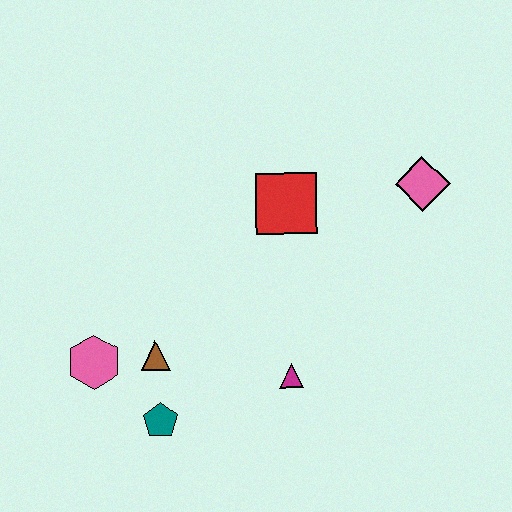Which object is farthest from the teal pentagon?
The pink diamond is farthest from the teal pentagon.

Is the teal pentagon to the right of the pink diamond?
No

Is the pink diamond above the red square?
Yes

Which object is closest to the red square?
The pink diamond is closest to the red square.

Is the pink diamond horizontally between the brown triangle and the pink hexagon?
No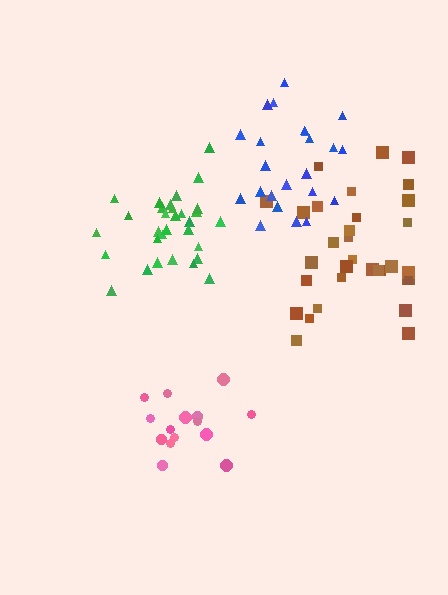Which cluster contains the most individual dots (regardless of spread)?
Brown (32).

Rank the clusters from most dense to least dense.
green, blue, pink, brown.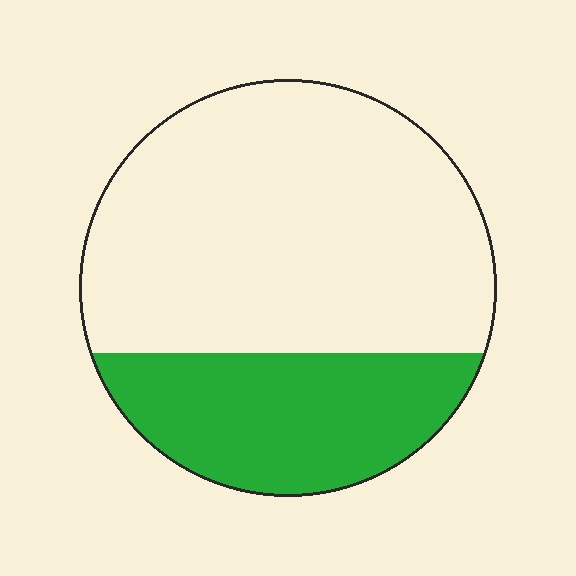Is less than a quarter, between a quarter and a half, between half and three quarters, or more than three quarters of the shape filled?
Between a quarter and a half.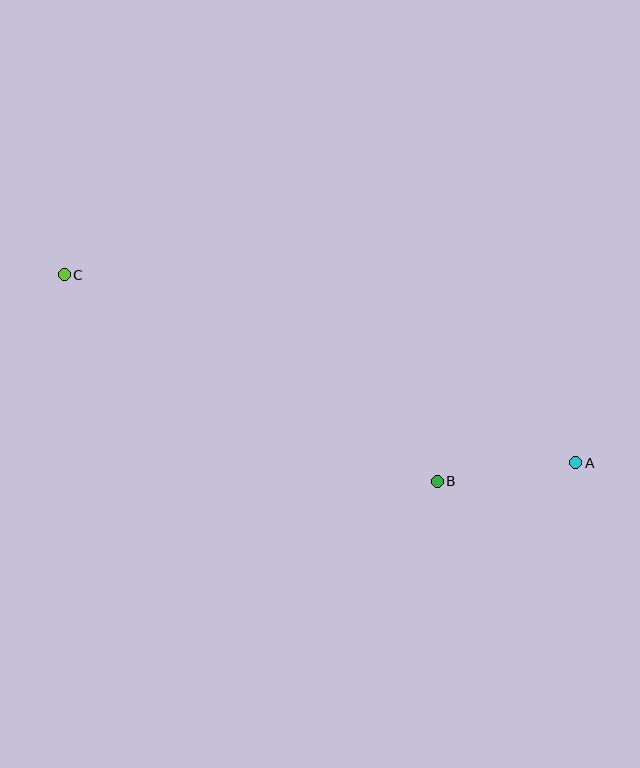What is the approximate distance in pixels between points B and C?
The distance between B and C is approximately 426 pixels.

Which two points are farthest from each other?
Points A and C are farthest from each other.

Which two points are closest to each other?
Points A and B are closest to each other.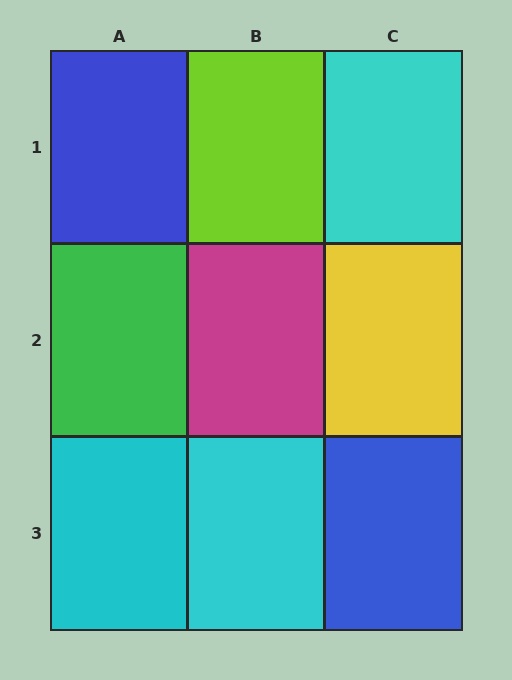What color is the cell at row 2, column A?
Green.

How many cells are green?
1 cell is green.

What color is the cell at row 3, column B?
Cyan.